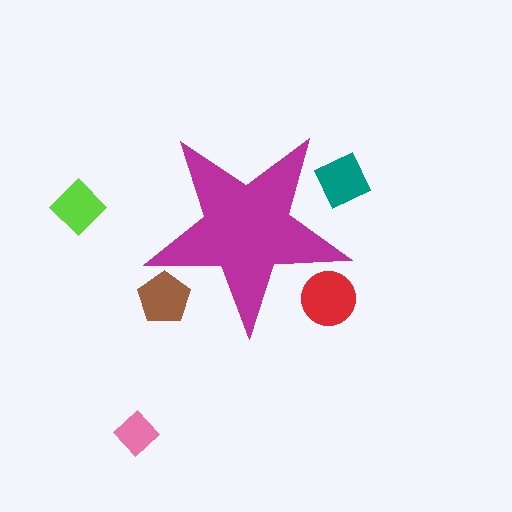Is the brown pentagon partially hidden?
Yes, the brown pentagon is partially hidden behind the magenta star.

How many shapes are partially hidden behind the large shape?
3 shapes are partially hidden.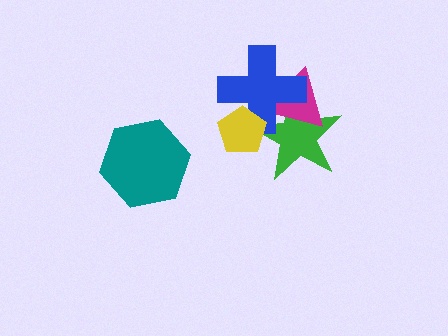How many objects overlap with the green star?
3 objects overlap with the green star.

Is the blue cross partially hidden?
Yes, it is partially covered by another shape.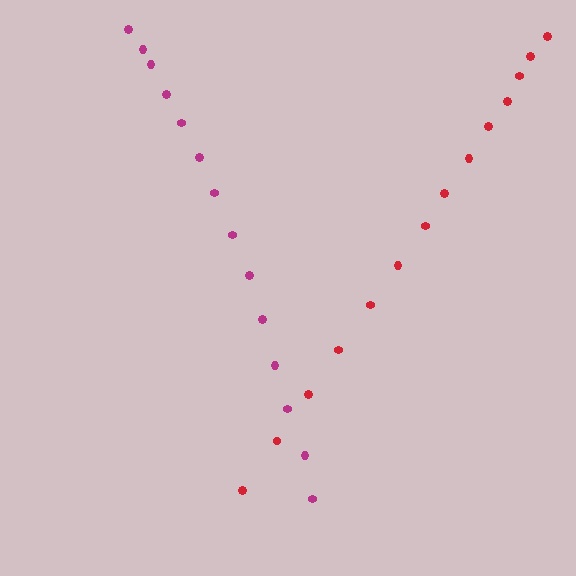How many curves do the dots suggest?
There are 2 distinct paths.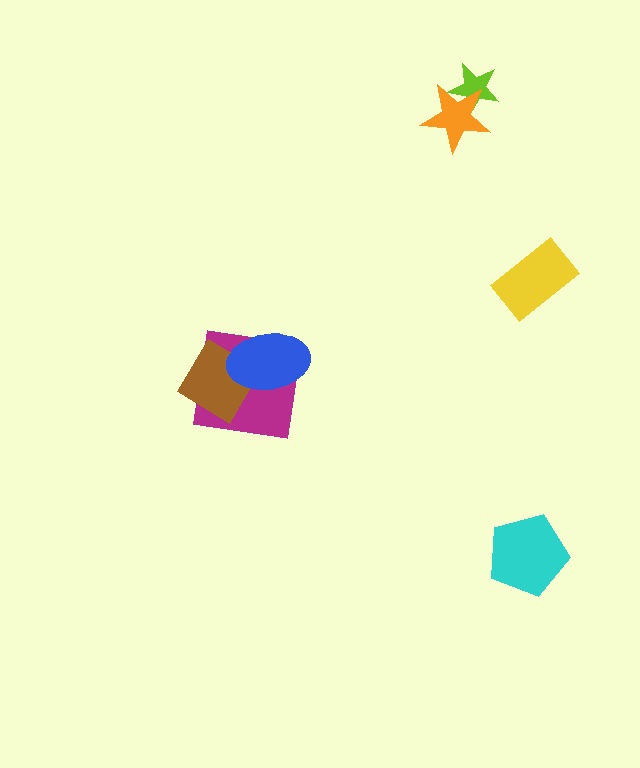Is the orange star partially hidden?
No, no other shape covers it.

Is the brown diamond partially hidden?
Yes, it is partially covered by another shape.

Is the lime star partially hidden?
Yes, it is partially covered by another shape.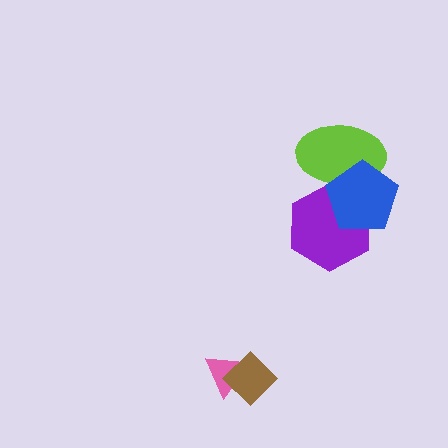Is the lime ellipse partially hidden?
Yes, it is partially covered by another shape.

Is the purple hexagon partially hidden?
Yes, it is partially covered by another shape.